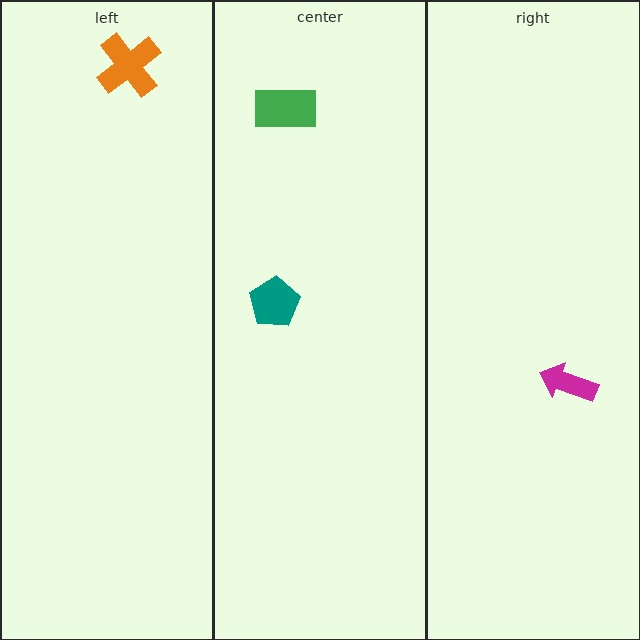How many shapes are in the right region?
1.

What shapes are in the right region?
The magenta arrow.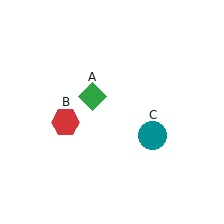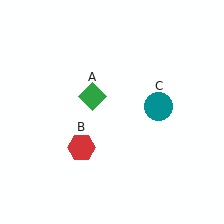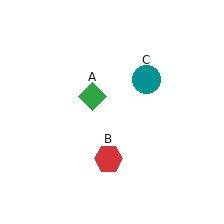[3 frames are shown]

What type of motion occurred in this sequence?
The red hexagon (object B), teal circle (object C) rotated counterclockwise around the center of the scene.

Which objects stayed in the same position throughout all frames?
Green diamond (object A) remained stationary.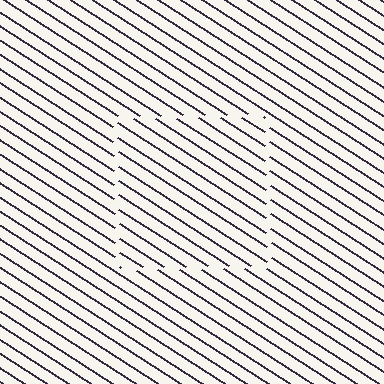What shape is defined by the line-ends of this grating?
An illusory square. The interior of the shape contains the same grating, shifted by half a period — the contour is defined by the phase discontinuity where line-ends from the inner and outer gratings abut.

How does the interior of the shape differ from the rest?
The interior of the shape contains the same grating, shifted by half a period — the contour is defined by the phase discontinuity where line-ends from the inner and outer gratings abut.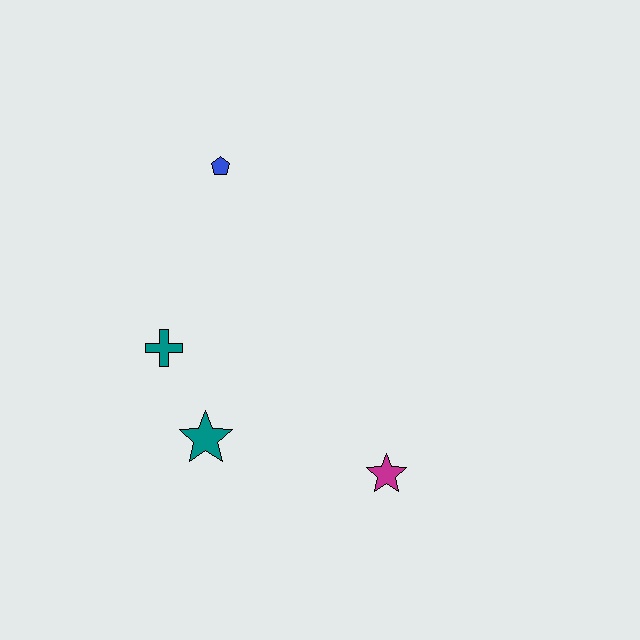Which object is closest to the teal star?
The teal cross is closest to the teal star.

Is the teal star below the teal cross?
Yes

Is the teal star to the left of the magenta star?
Yes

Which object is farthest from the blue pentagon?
The magenta star is farthest from the blue pentagon.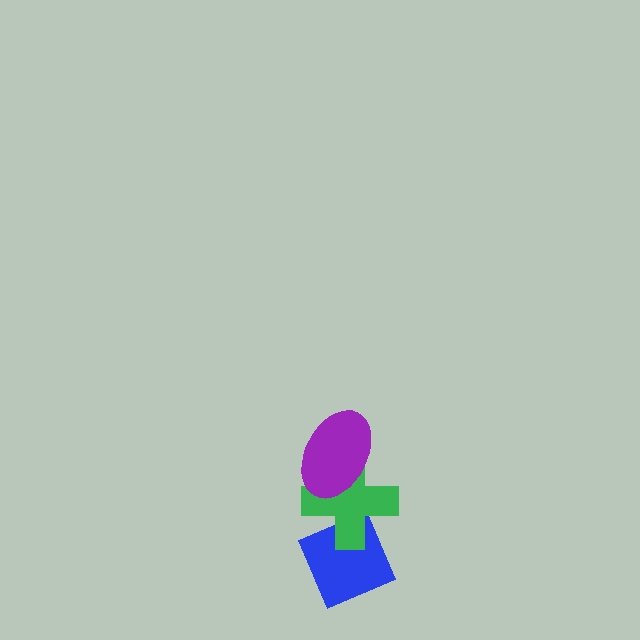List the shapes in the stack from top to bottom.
From top to bottom: the purple ellipse, the green cross, the blue diamond.